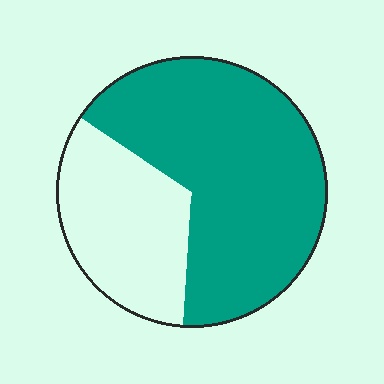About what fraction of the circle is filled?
About two thirds (2/3).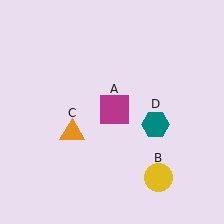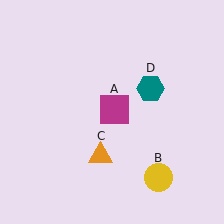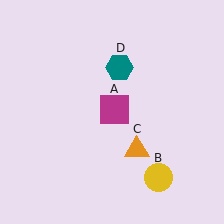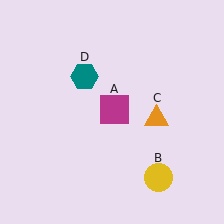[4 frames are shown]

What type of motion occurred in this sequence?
The orange triangle (object C), teal hexagon (object D) rotated counterclockwise around the center of the scene.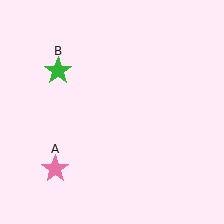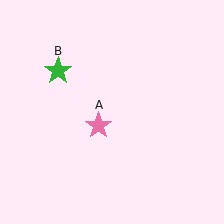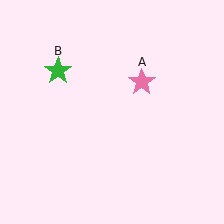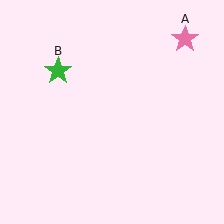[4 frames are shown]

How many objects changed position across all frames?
1 object changed position: pink star (object A).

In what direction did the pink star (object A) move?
The pink star (object A) moved up and to the right.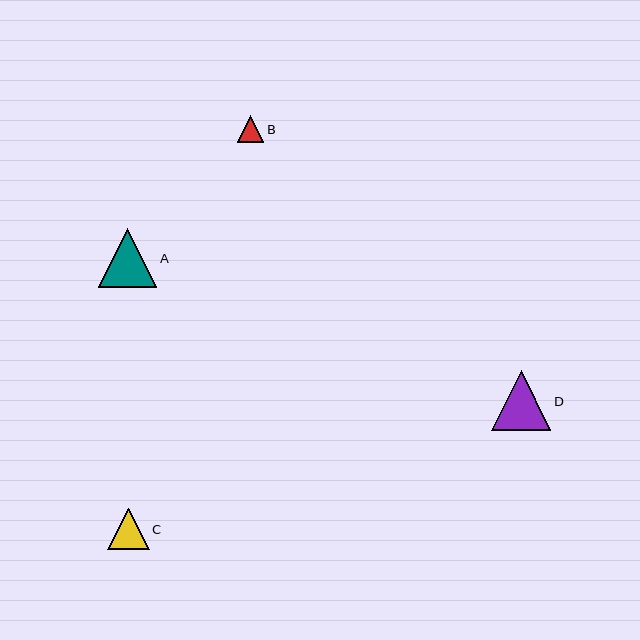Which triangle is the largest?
Triangle D is the largest with a size of approximately 60 pixels.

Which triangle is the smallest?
Triangle B is the smallest with a size of approximately 26 pixels.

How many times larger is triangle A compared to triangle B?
Triangle A is approximately 2.2 times the size of triangle B.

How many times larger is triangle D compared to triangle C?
Triangle D is approximately 1.4 times the size of triangle C.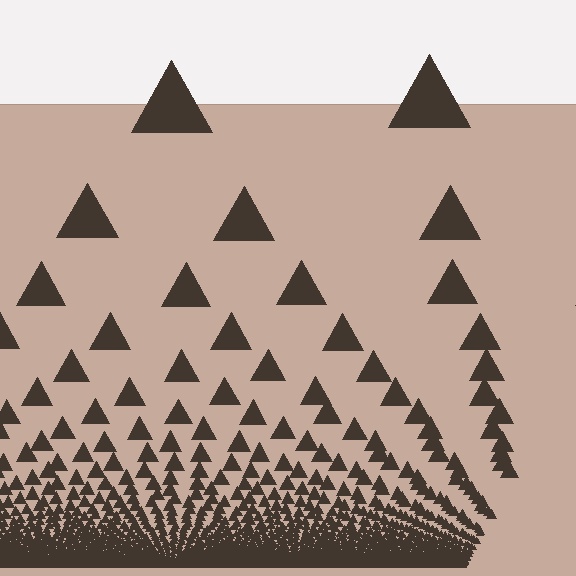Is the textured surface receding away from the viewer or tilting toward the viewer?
The surface appears to tilt toward the viewer. Texture elements get larger and sparser toward the top.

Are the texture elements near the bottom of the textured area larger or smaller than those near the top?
Smaller. The gradient is inverted — elements near the bottom are smaller and denser.